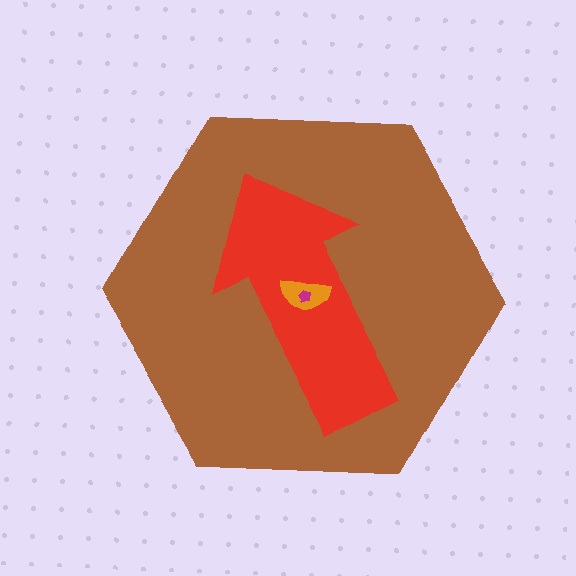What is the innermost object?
The magenta pentagon.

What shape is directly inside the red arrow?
The orange semicircle.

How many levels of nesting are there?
4.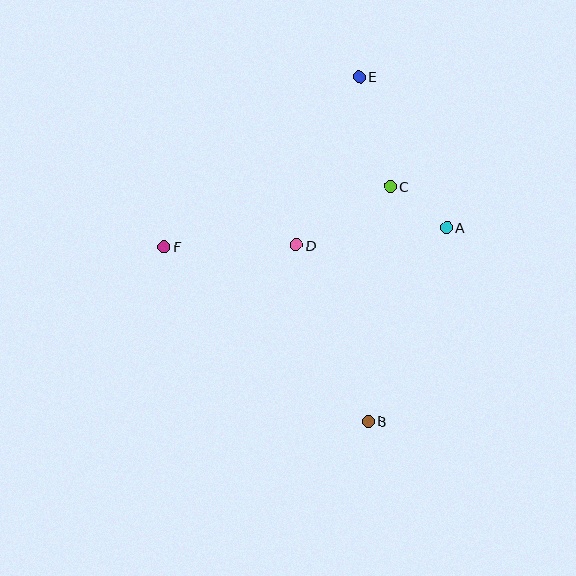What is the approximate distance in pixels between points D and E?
The distance between D and E is approximately 179 pixels.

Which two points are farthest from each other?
Points B and E are farthest from each other.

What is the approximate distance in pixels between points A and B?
The distance between A and B is approximately 209 pixels.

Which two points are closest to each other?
Points A and C are closest to each other.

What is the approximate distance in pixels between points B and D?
The distance between B and D is approximately 191 pixels.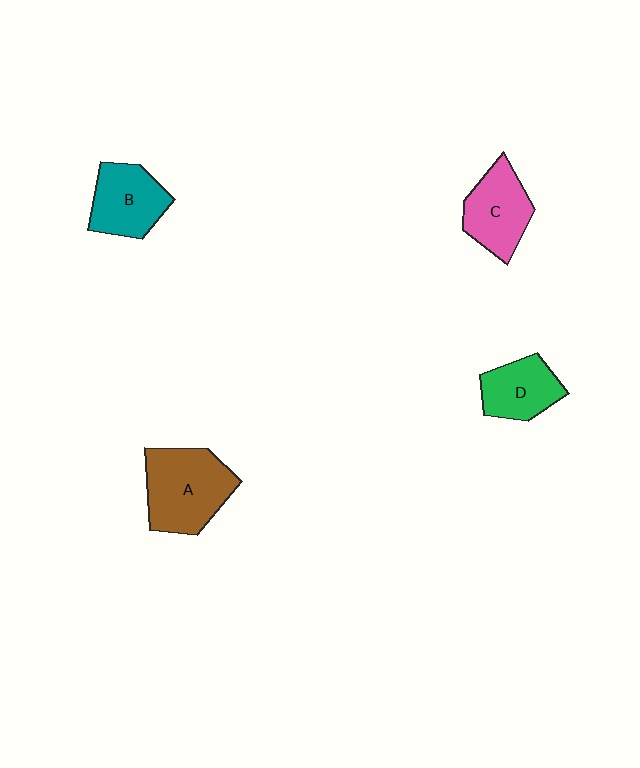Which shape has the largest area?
Shape A (brown).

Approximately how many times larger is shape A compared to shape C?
Approximately 1.4 times.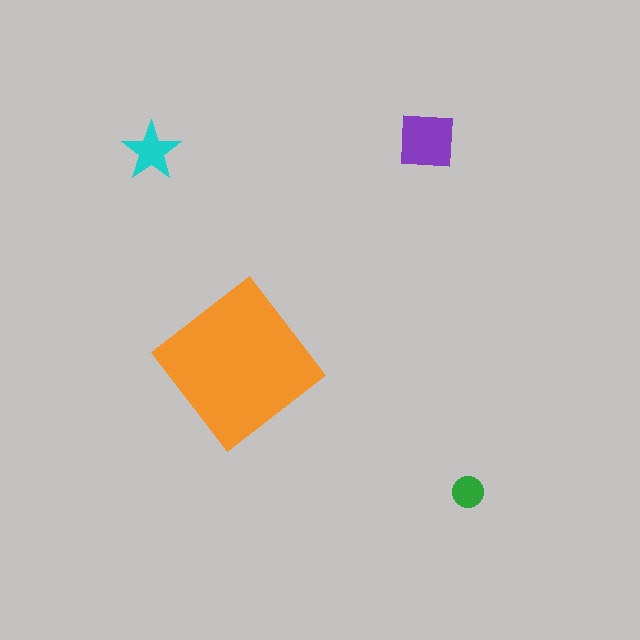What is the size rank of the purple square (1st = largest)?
2nd.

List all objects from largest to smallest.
The orange diamond, the purple square, the cyan star, the green circle.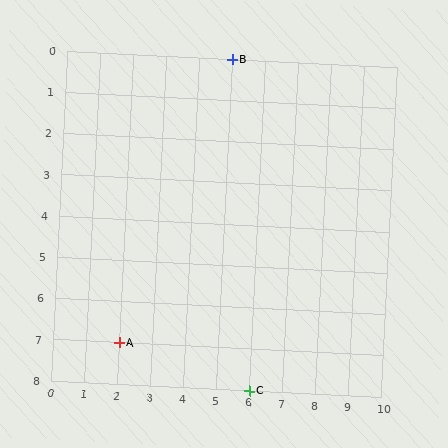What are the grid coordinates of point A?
Point A is at grid coordinates (2, 7).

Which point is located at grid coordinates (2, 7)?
Point A is at (2, 7).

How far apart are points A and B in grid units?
Points A and B are 3 columns and 7 rows apart (about 7.6 grid units diagonally).